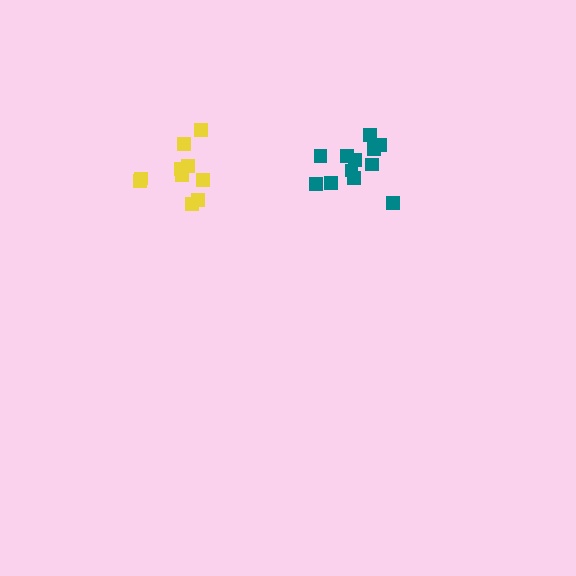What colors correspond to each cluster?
The clusters are colored: teal, yellow.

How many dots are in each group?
Group 1: 12 dots, Group 2: 10 dots (22 total).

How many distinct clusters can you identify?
There are 2 distinct clusters.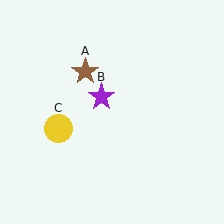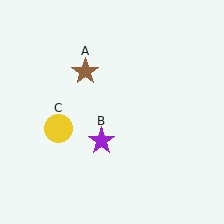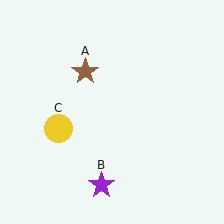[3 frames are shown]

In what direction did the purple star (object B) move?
The purple star (object B) moved down.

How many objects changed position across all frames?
1 object changed position: purple star (object B).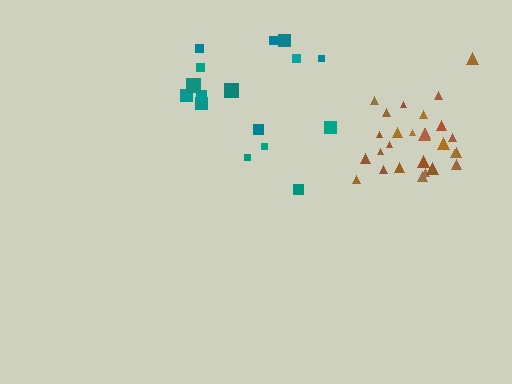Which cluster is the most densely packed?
Brown.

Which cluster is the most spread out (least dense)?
Teal.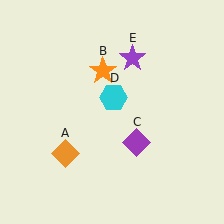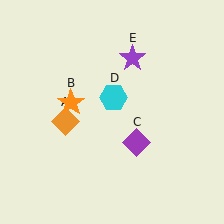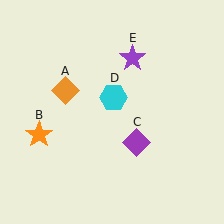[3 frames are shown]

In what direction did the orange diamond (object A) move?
The orange diamond (object A) moved up.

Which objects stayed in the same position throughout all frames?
Purple diamond (object C) and cyan hexagon (object D) and purple star (object E) remained stationary.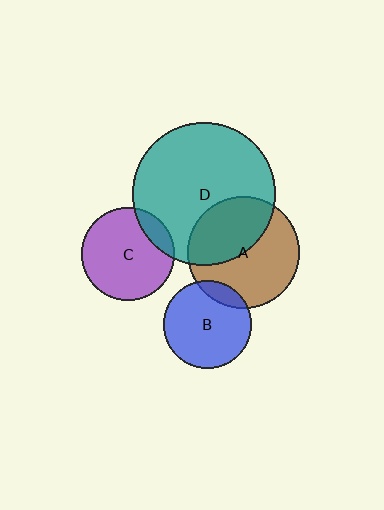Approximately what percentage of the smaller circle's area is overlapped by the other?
Approximately 40%.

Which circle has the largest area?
Circle D (teal).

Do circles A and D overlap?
Yes.